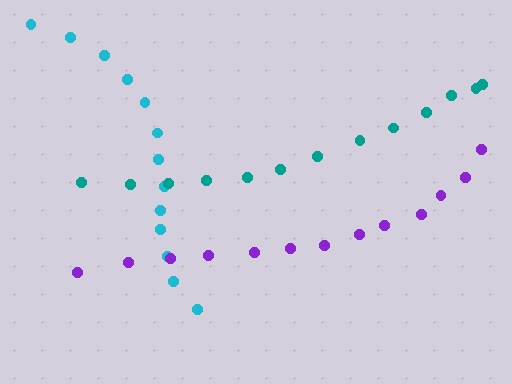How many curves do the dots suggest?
There are 3 distinct paths.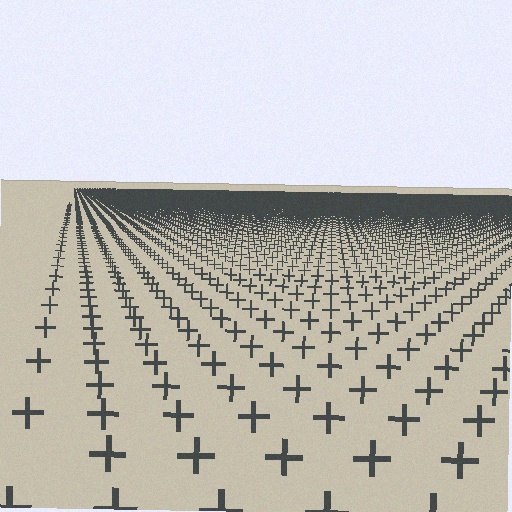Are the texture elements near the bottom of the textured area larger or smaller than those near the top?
Larger. Near the bottom, elements are closer to the viewer and appear at a bigger on-screen size.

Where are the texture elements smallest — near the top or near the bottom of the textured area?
Near the top.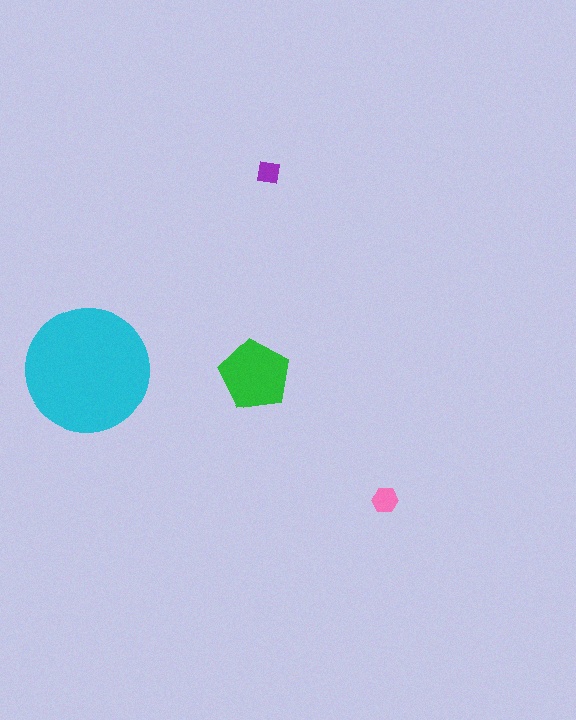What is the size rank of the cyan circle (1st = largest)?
1st.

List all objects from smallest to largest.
The purple square, the pink hexagon, the green pentagon, the cyan circle.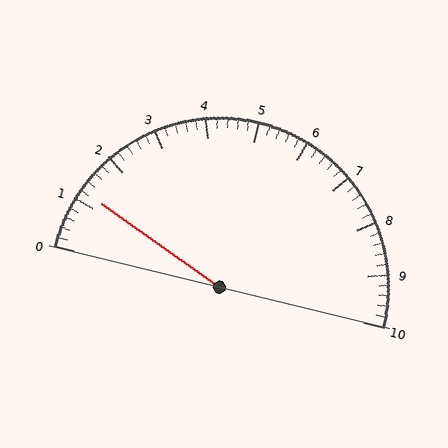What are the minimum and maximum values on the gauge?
The gauge ranges from 0 to 10.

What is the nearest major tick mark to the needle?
The nearest major tick mark is 1.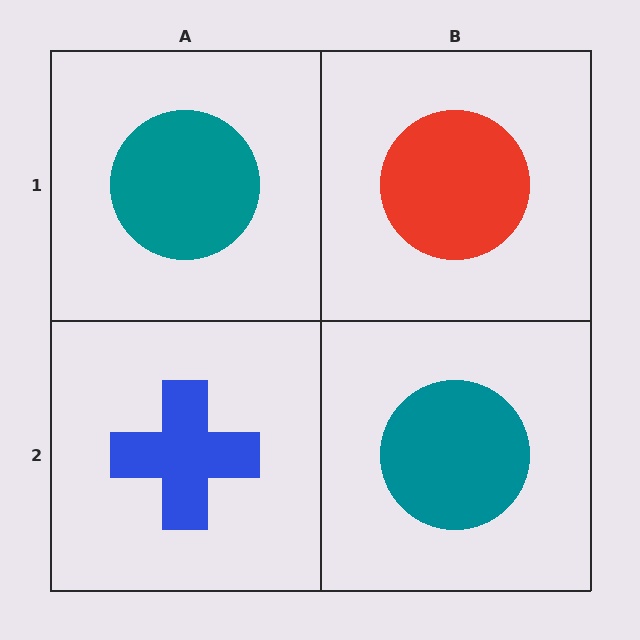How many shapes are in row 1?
2 shapes.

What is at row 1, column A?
A teal circle.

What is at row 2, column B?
A teal circle.